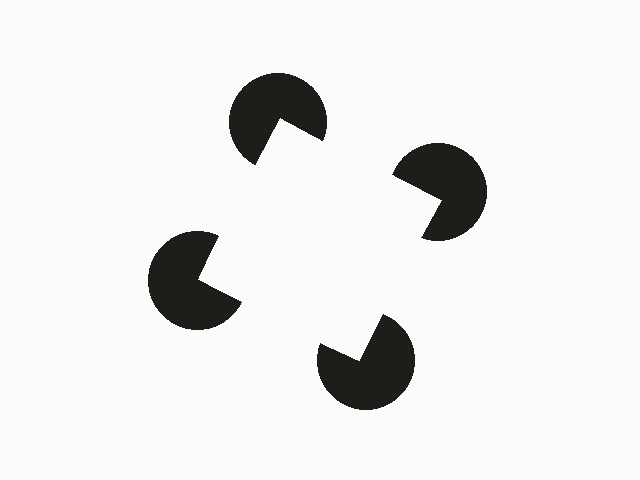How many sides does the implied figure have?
4 sides.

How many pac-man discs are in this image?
There are 4 — one at each vertex of the illusory square.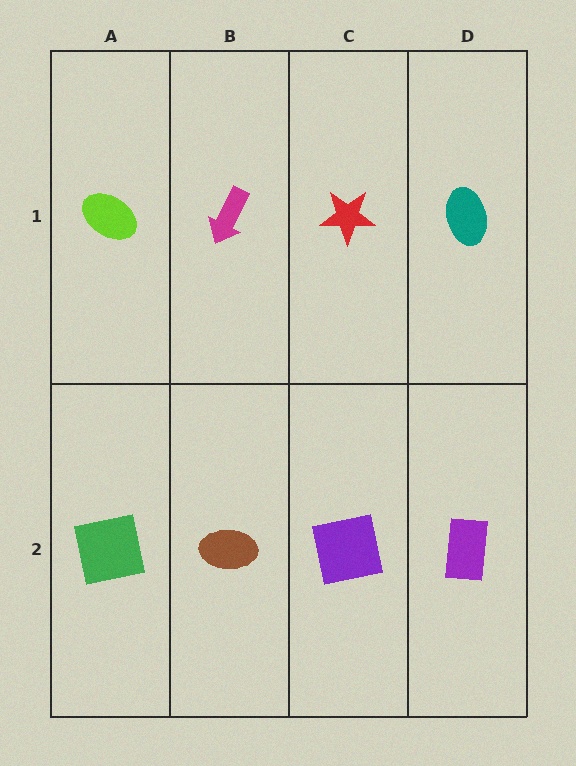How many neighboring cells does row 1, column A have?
2.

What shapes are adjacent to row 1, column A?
A green square (row 2, column A), a magenta arrow (row 1, column B).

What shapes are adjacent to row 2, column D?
A teal ellipse (row 1, column D), a purple square (row 2, column C).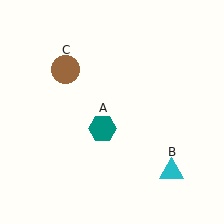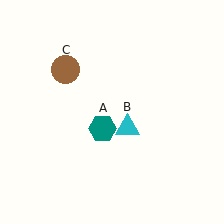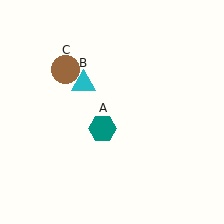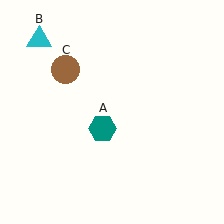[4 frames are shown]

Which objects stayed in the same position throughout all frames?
Teal hexagon (object A) and brown circle (object C) remained stationary.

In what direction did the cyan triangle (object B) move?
The cyan triangle (object B) moved up and to the left.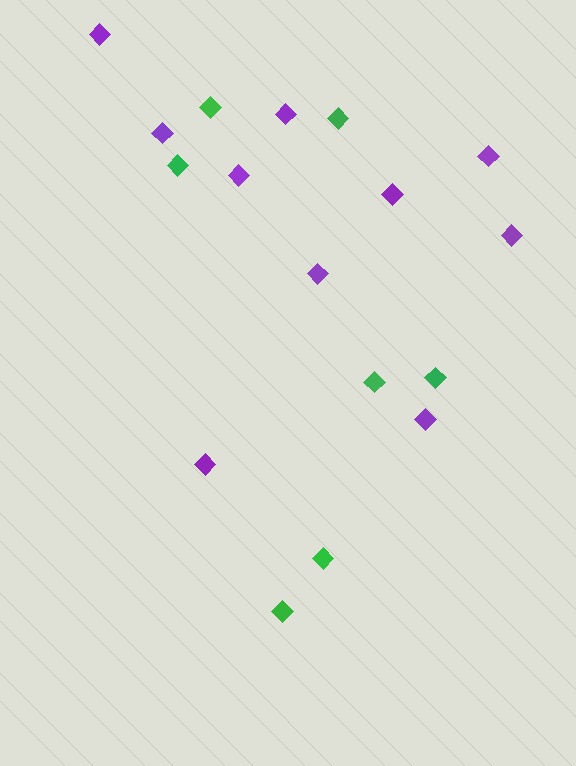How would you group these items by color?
There are 2 groups: one group of green diamonds (7) and one group of purple diamonds (10).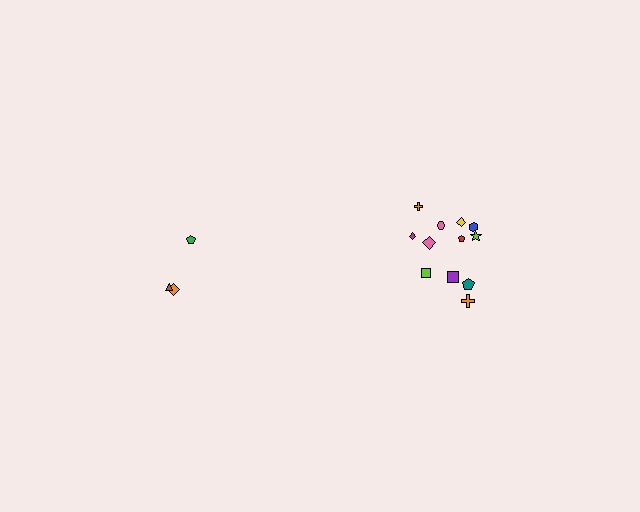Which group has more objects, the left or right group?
The right group.